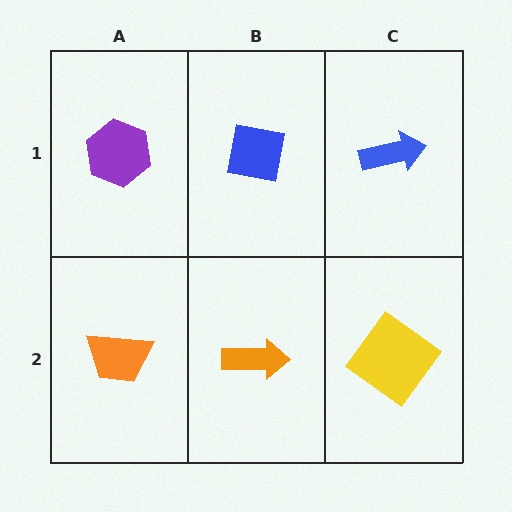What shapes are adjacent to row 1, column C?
A yellow diamond (row 2, column C), a blue square (row 1, column B).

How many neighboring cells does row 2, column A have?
2.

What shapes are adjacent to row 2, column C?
A blue arrow (row 1, column C), an orange arrow (row 2, column B).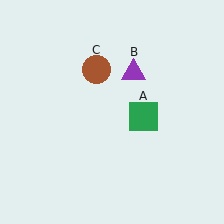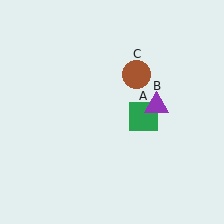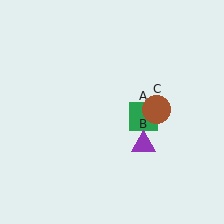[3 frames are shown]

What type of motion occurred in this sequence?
The purple triangle (object B), brown circle (object C) rotated clockwise around the center of the scene.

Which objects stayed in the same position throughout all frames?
Green square (object A) remained stationary.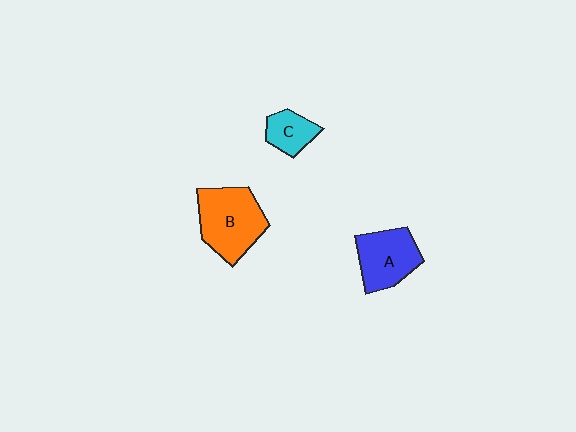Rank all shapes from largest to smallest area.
From largest to smallest: B (orange), A (blue), C (cyan).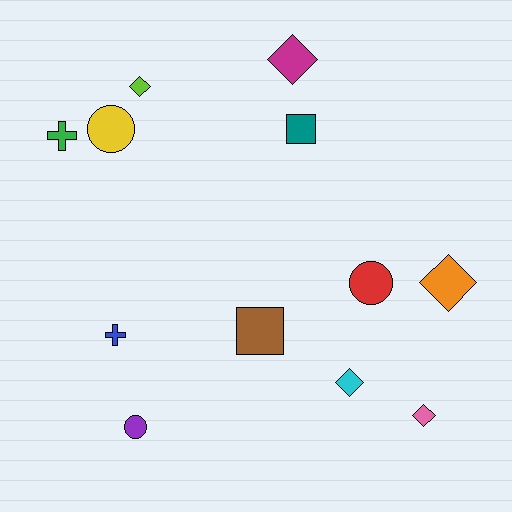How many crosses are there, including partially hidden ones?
There are 2 crosses.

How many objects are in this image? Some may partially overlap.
There are 12 objects.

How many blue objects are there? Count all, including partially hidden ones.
There is 1 blue object.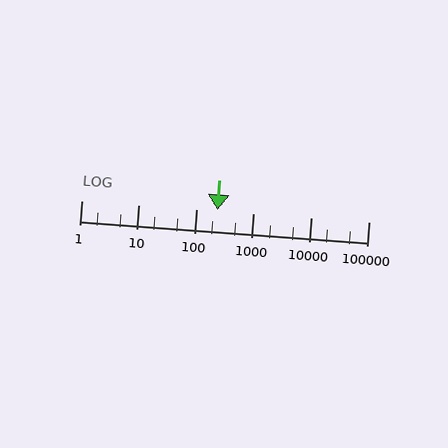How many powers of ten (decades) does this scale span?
The scale spans 5 decades, from 1 to 100000.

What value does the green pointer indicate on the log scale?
The pointer indicates approximately 230.